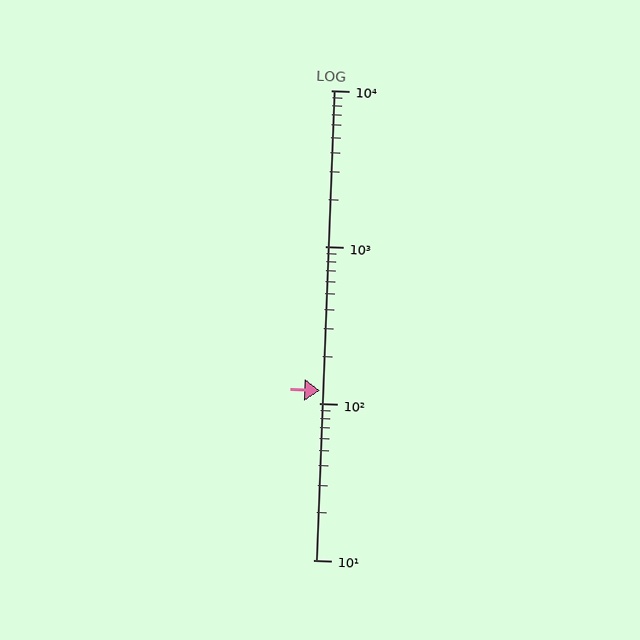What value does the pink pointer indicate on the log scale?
The pointer indicates approximately 120.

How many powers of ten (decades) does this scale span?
The scale spans 3 decades, from 10 to 10000.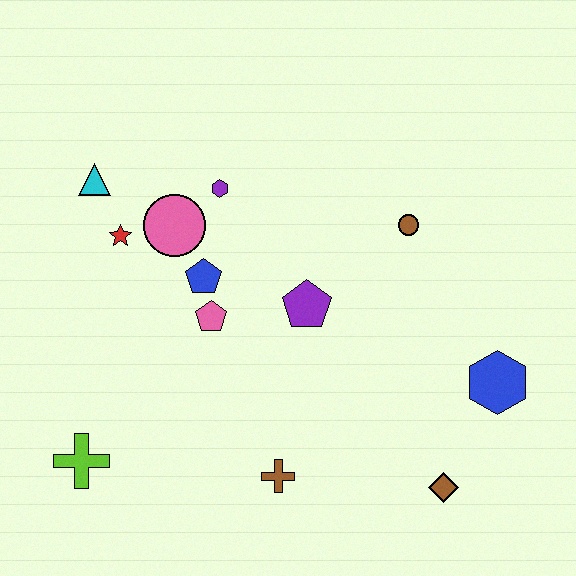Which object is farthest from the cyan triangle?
The brown diamond is farthest from the cyan triangle.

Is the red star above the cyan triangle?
No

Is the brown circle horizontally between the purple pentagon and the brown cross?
No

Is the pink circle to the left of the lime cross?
No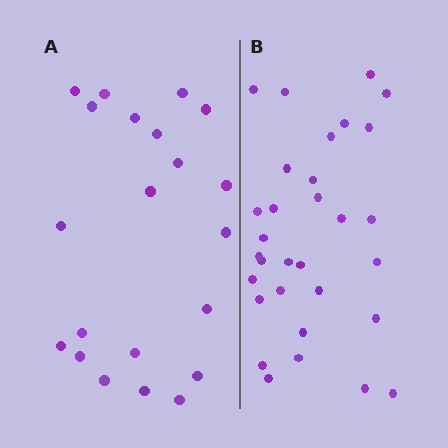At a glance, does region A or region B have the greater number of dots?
Region B (the right region) has more dots.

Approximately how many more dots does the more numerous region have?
Region B has roughly 10 or so more dots than region A.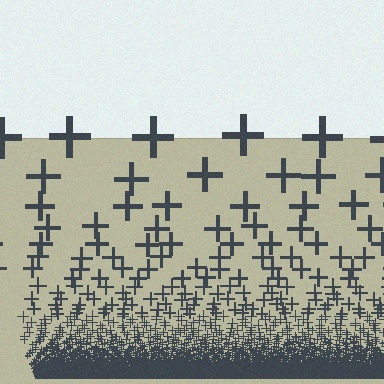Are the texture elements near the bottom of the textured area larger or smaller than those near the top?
Smaller. The gradient is inverted — elements near the bottom are smaller and denser.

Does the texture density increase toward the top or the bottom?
Density increases toward the bottom.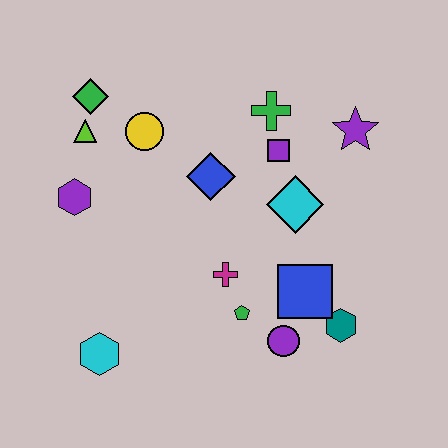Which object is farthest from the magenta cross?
The green diamond is farthest from the magenta cross.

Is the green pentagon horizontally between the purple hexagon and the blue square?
Yes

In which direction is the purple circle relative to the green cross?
The purple circle is below the green cross.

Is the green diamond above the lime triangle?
Yes